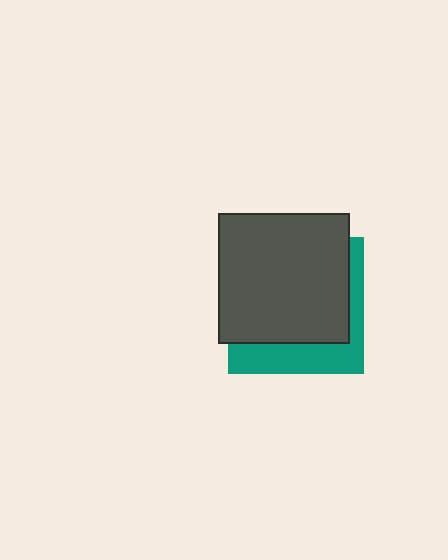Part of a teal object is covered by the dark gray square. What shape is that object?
It is a square.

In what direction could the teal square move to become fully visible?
The teal square could move toward the lower-right. That would shift it out from behind the dark gray square entirely.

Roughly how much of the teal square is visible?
A small part of it is visible (roughly 30%).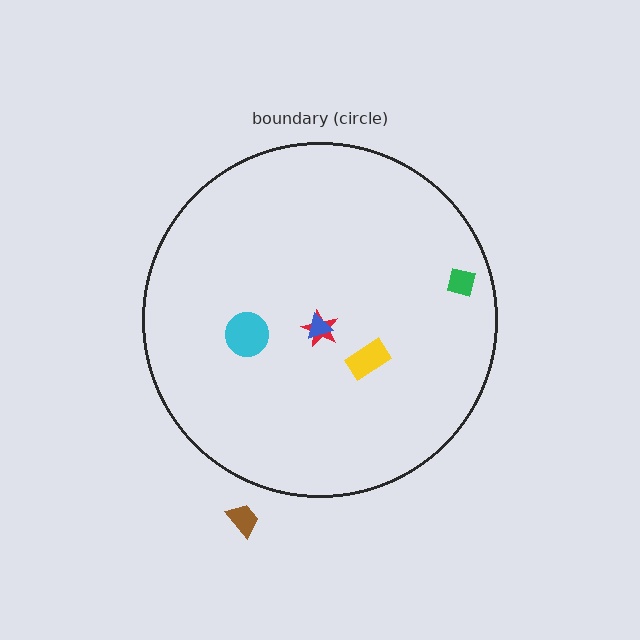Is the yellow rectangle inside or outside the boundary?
Inside.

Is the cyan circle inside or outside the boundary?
Inside.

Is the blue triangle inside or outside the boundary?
Inside.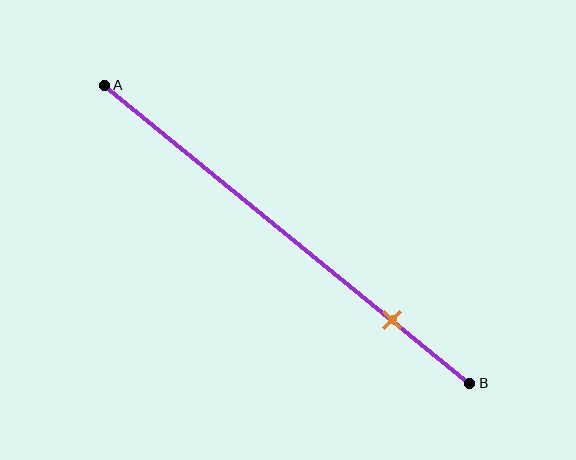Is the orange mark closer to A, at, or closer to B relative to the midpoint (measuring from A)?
The orange mark is closer to point B than the midpoint of segment AB.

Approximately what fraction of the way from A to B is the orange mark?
The orange mark is approximately 80% of the way from A to B.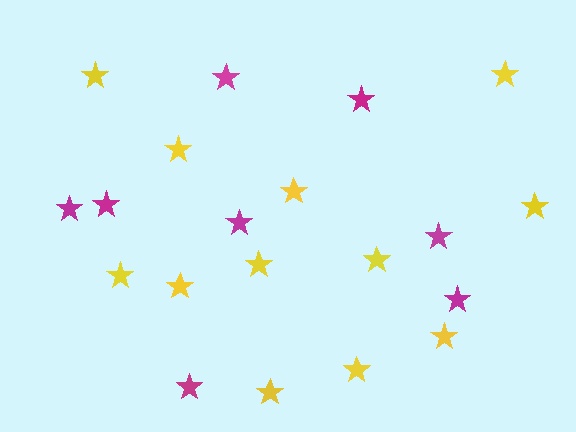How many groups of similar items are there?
There are 2 groups: one group of yellow stars (12) and one group of magenta stars (8).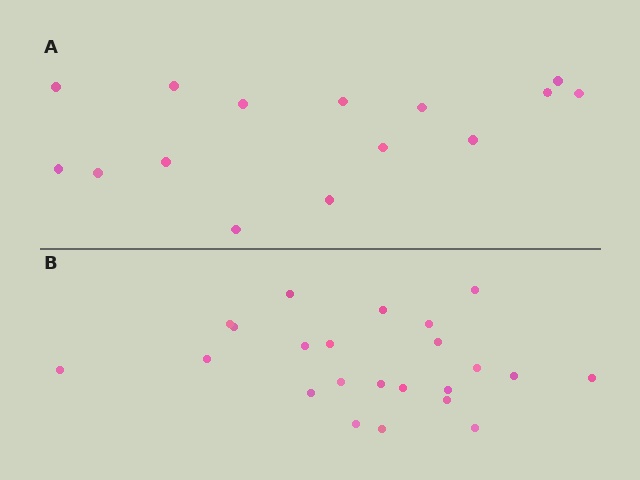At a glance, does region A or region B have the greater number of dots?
Region B (the bottom region) has more dots.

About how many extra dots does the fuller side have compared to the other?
Region B has roughly 8 or so more dots than region A.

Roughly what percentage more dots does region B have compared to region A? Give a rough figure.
About 55% more.